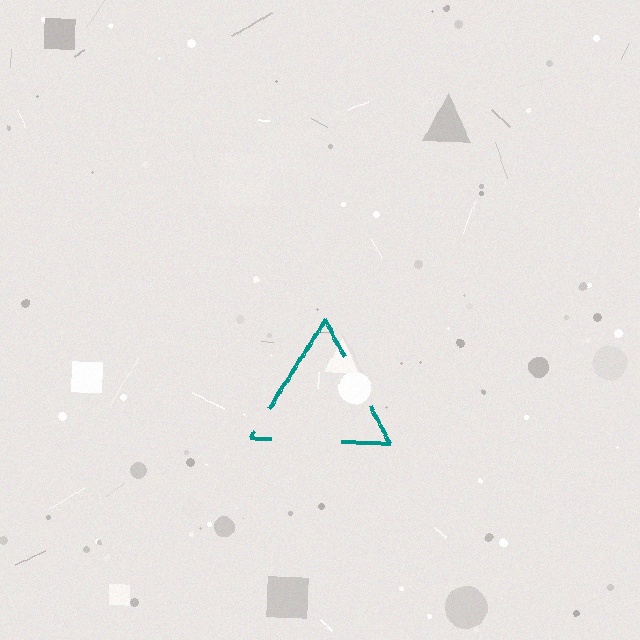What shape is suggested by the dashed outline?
The dashed outline suggests a triangle.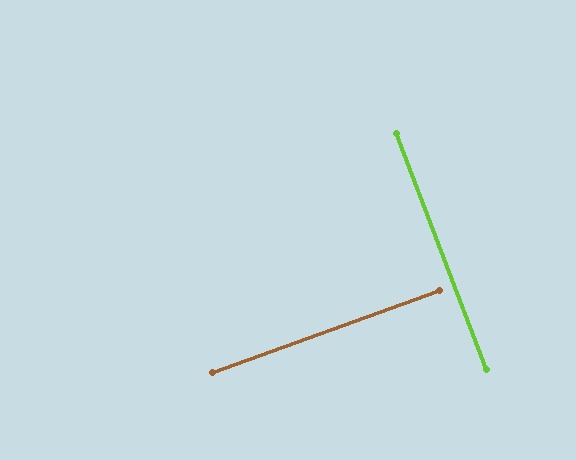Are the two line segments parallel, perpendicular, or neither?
Perpendicular — they meet at approximately 89°.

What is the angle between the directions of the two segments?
Approximately 89 degrees.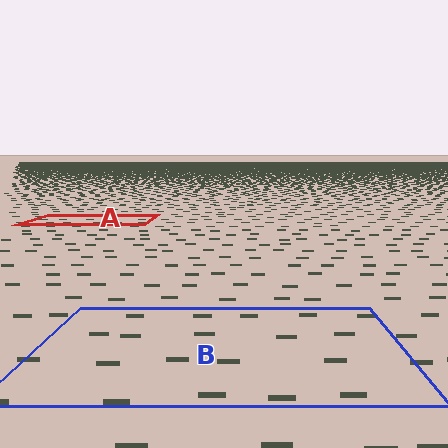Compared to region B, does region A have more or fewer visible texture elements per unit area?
Region A has more texture elements per unit area — they are packed more densely because it is farther away.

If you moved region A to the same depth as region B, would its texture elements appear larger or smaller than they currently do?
They would appear larger. At a closer depth, the same texture elements are projected at a bigger on-screen size.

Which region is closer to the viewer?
Region B is closer. The texture elements there are larger and more spread out.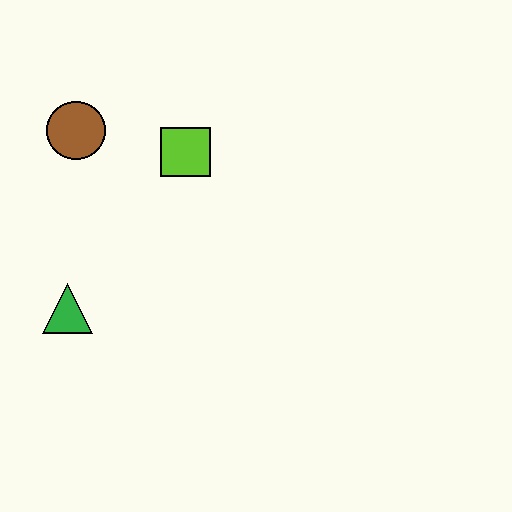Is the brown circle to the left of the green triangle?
No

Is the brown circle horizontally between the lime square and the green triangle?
Yes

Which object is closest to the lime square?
The brown circle is closest to the lime square.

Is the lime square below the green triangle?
No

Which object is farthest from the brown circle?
The green triangle is farthest from the brown circle.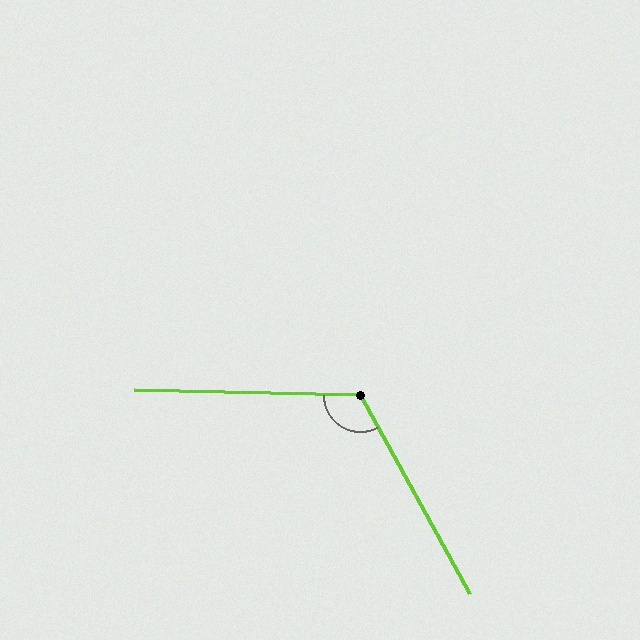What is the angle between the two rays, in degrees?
Approximately 120 degrees.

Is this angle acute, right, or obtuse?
It is obtuse.